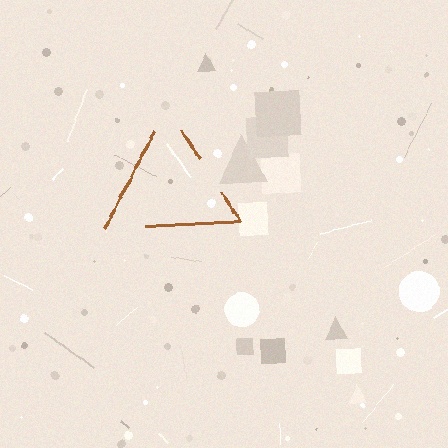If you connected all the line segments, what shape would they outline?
They would outline a triangle.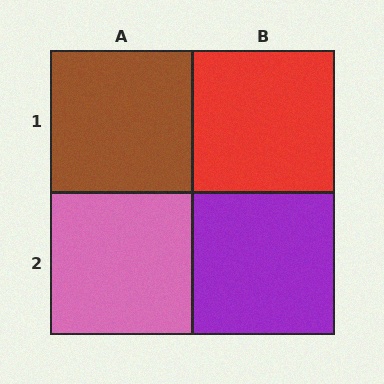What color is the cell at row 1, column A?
Brown.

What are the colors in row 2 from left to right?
Pink, purple.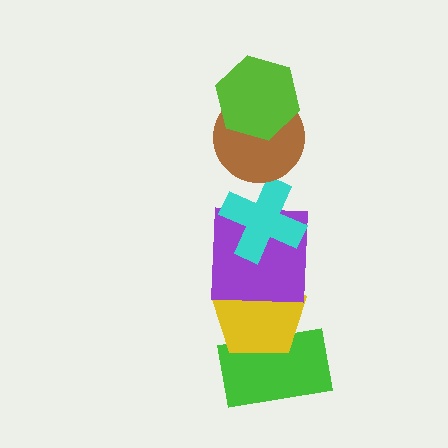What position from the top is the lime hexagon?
The lime hexagon is 1st from the top.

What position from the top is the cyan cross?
The cyan cross is 3rd from the top.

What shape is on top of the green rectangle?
The yellow pentagon is on top of the green rectangle.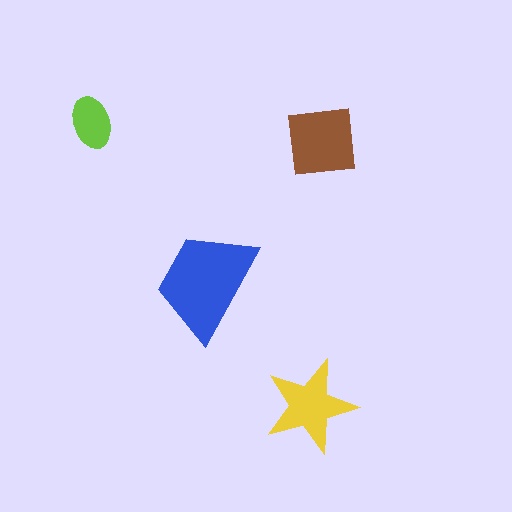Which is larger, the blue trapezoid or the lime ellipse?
The blue trapezoid.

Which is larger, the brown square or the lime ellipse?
The brown square.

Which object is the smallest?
The lime ellipse.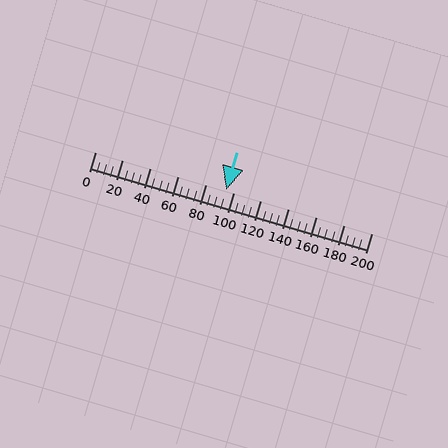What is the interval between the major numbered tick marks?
The major tick marks are spaced 20 units apart.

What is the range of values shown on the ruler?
The ruler shows values from 0 to 200.